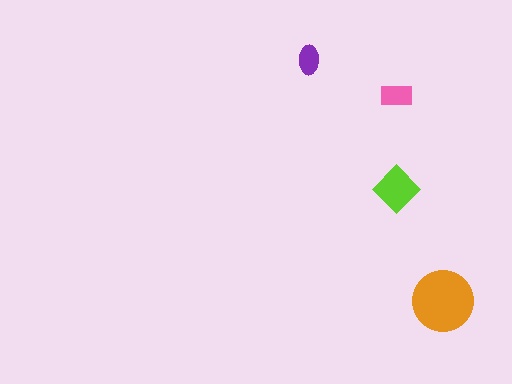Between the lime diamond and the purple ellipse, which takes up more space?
The lime diamond.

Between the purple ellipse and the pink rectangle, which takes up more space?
The pink rectangle.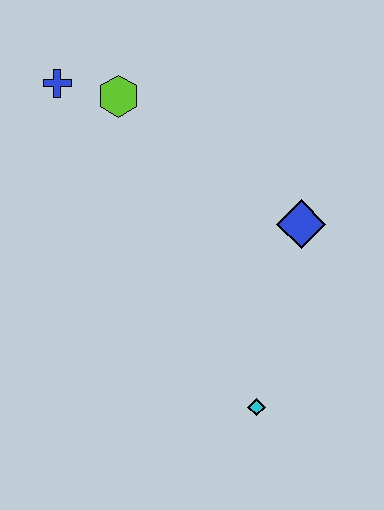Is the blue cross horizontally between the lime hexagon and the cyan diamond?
No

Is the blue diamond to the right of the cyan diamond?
Yes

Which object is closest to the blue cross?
The lime hexagon is closest to the blue cross.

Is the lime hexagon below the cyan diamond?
No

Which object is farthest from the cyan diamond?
The blue cross is farthest from the cyan diamond.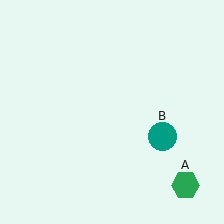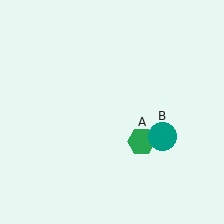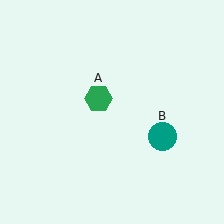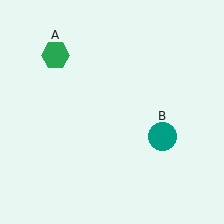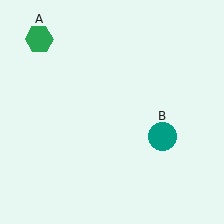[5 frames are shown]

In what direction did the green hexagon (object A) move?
The green hexagon (object A) moved up and to the left.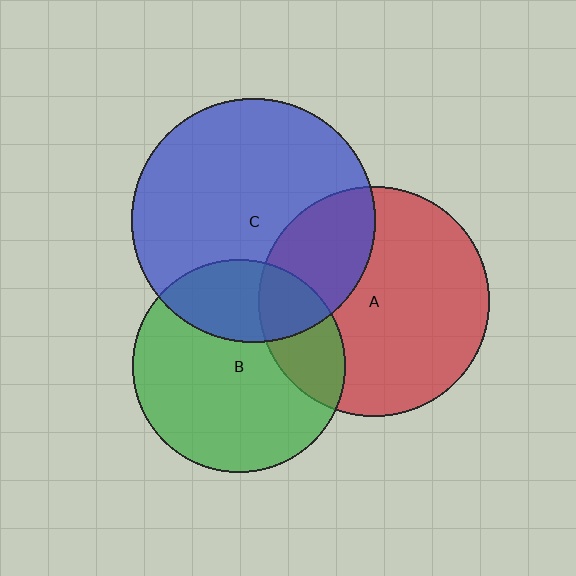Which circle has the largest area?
Circle C (blue).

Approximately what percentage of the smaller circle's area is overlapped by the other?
Approximately 30%.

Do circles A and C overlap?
Yes.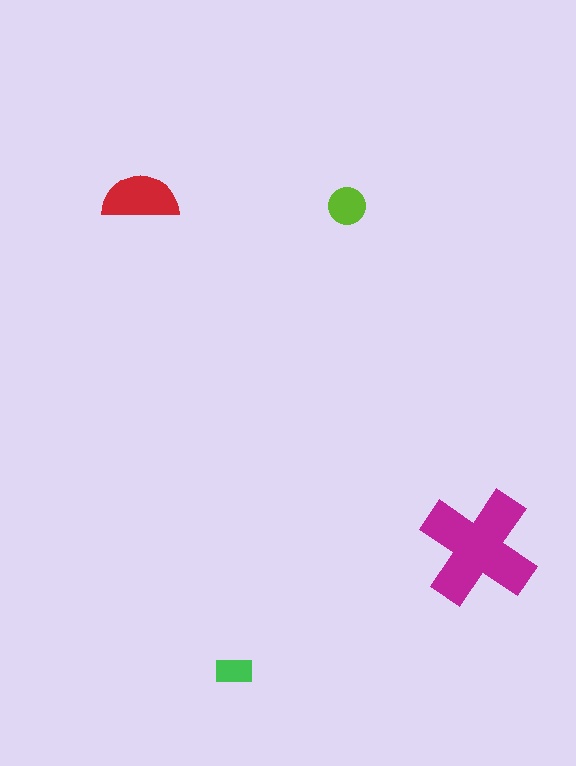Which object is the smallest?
The green rectangle.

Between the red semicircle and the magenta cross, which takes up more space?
The magenta cross.